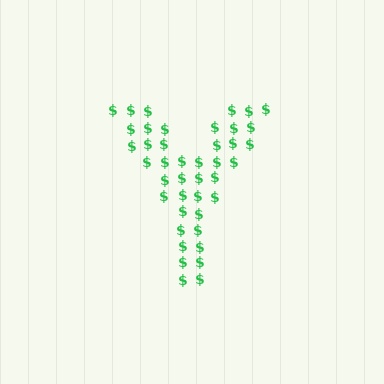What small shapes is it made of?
It is made of small dollar signs.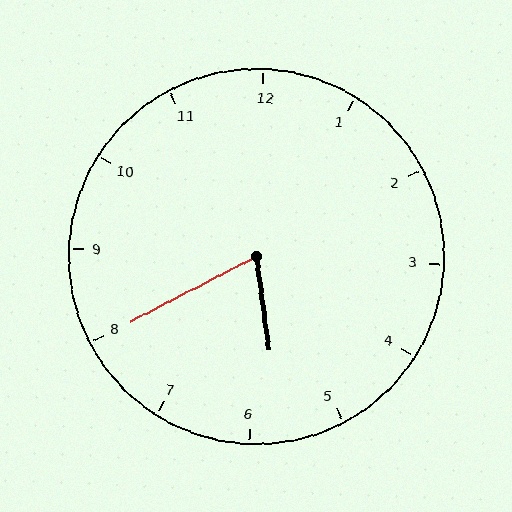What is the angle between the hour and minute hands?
Approximately 70 degrees.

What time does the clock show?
5:40.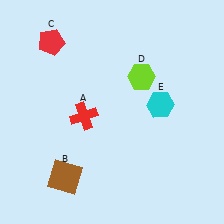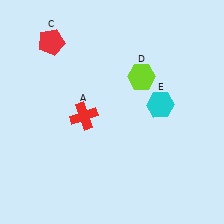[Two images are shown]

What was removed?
The brown square (B) was removed in Image 2.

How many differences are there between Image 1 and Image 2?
There is 1 difference between the two images.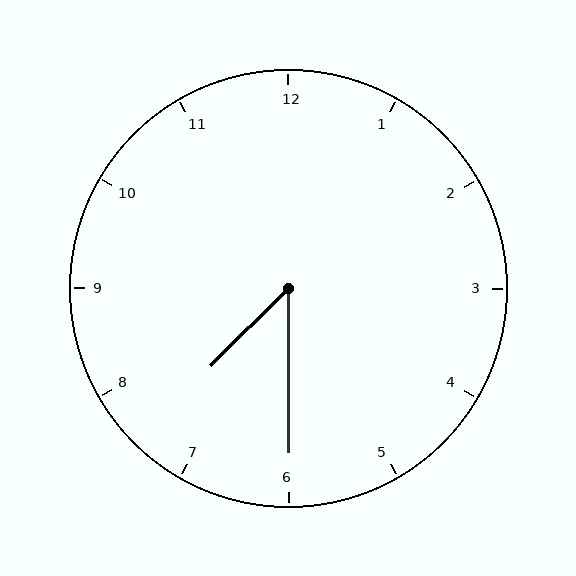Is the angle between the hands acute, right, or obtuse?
It is acute.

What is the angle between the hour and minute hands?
Approximately 45 degrees.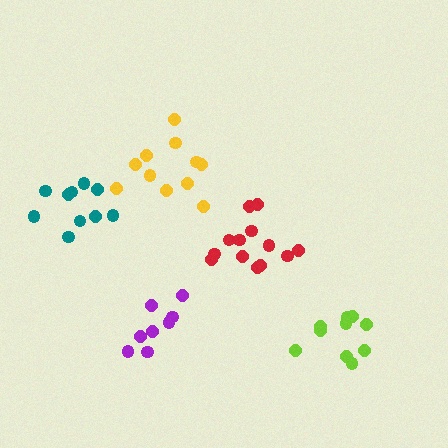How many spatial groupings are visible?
There are 5 spatial groupings.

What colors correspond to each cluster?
The clusters are colored: purple, teal, red, yellow, lime.